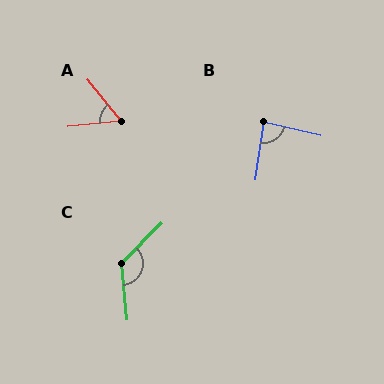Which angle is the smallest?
A, at approximately 57 degrees.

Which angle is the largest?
C, at approximately 130 degrees.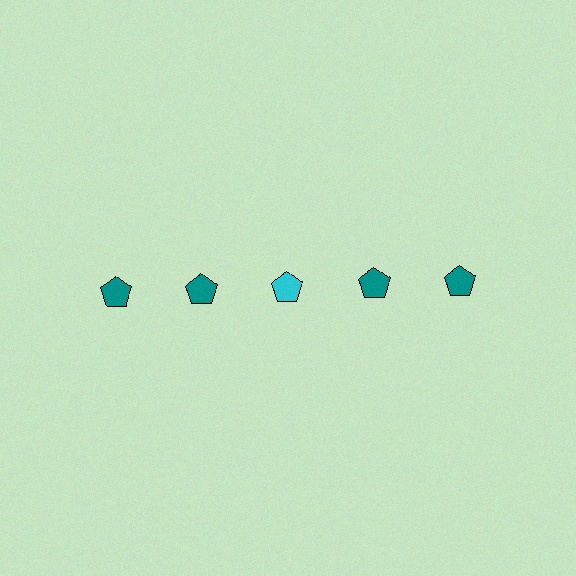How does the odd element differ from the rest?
It has a different color: cyan instead of teal.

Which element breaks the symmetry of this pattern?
The cyan pentagon in the top row, center column breaks the symmetry. All other shapes are teal pentagons.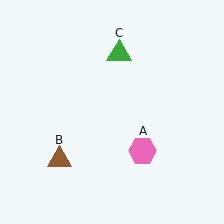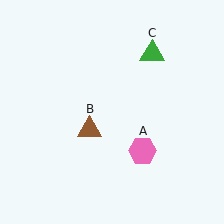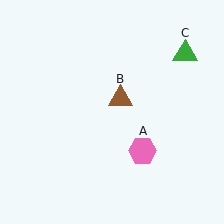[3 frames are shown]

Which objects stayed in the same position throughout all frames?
Pink hexagon (object A) remained stationary.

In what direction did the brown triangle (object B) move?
The brown triangle (object B) moved up and to the right.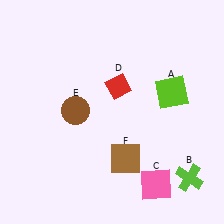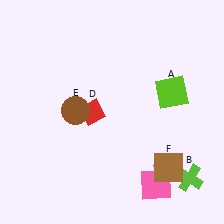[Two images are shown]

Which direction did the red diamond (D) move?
The red diamond (D) moved left.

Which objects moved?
The objects that moved are: the red diamond (D), the brown square (F).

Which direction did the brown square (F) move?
The brown square (F) moved right.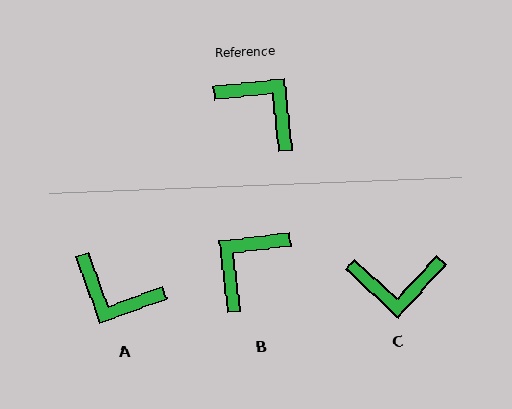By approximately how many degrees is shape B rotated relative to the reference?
Approximately 91 degrees counter-clockwise.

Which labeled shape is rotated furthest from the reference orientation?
A, about 166 degrees away.